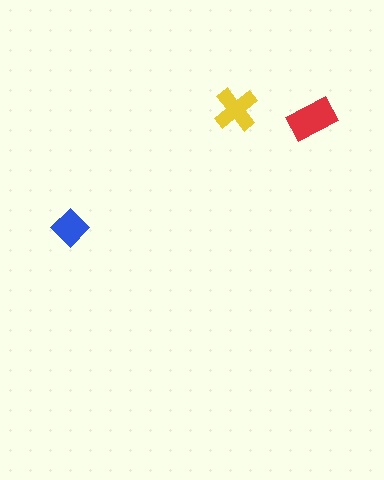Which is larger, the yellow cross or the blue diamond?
The yellow cross.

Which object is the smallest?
The blue diamond.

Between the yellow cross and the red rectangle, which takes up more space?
The red rectangle.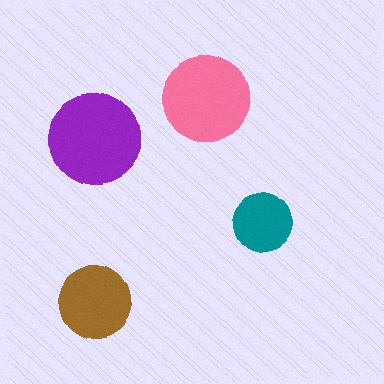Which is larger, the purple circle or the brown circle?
The purple one.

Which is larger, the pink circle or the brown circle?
The pink one.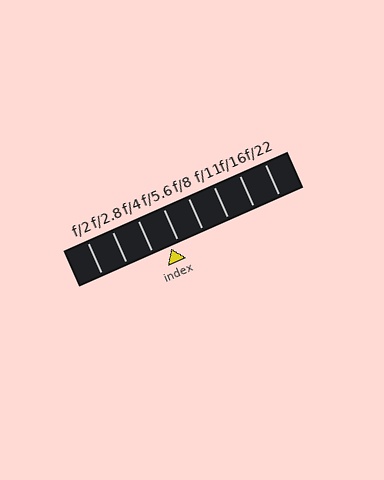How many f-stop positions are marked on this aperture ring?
There are 8 f-stop positions marked.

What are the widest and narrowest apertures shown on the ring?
The widest aperture shown is f/2 and the narrowest is f/22.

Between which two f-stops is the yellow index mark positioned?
The index mark is between f/4 and f/5.6.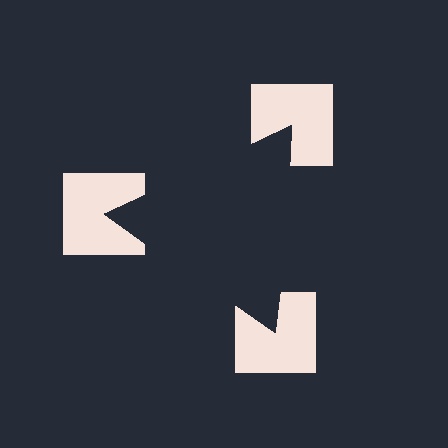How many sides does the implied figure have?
3 sides.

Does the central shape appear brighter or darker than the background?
It typically appears slightly darker than the background, even though no actual brightness change is drawn.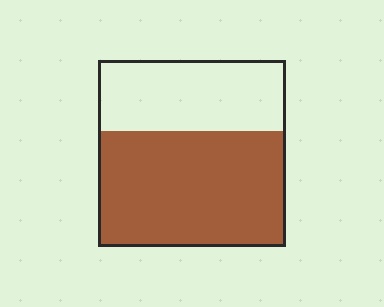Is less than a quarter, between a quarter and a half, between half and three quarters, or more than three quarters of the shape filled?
Between half and three quarters.